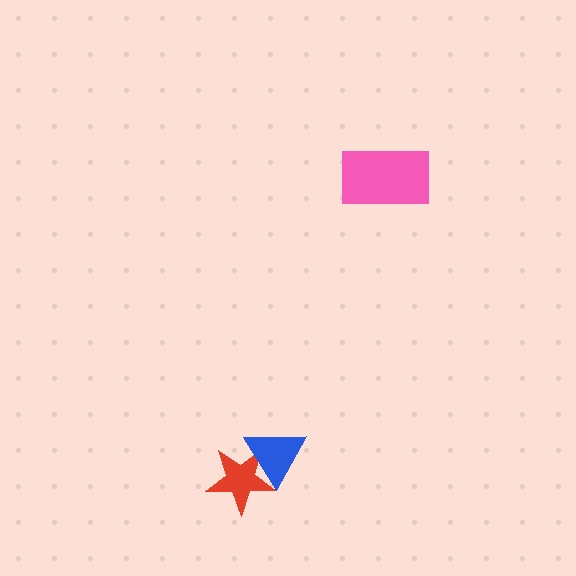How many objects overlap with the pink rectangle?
0 objects overlap with the pink rectangle.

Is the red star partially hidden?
Yes, it is partially covered by another shape.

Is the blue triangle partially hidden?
No, no other shape covers it.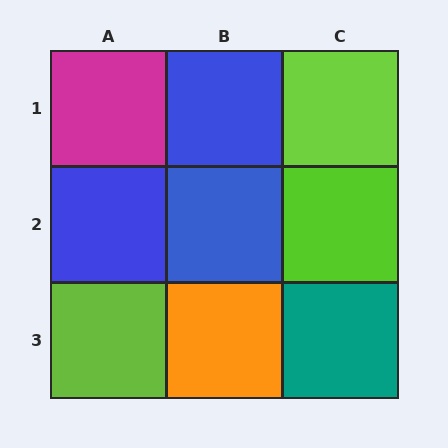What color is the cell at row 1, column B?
Blue.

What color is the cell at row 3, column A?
Lime.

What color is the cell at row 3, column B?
Orange.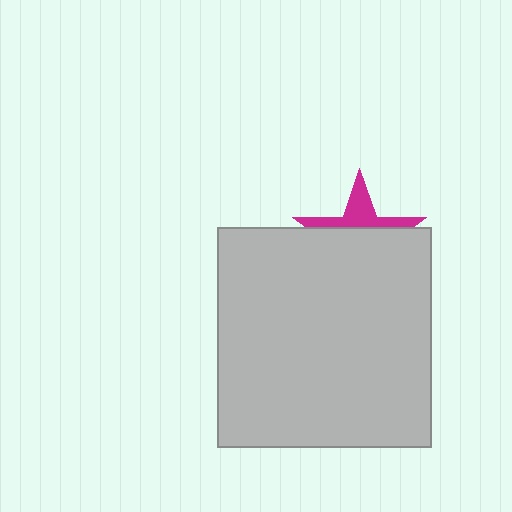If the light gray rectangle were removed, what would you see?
You would see the complete magenta star.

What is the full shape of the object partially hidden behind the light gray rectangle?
The partially hidden object is a magenta star.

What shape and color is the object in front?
The object in front is a light gray rectangle.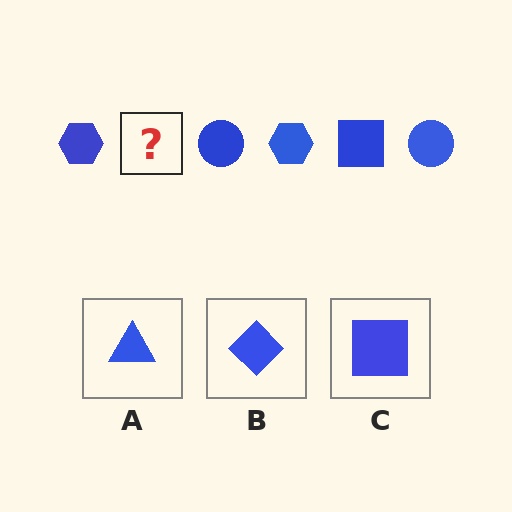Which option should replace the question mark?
Option C.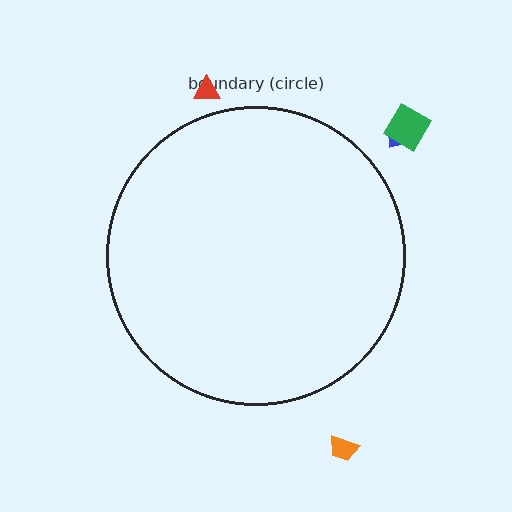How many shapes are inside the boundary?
0 inside, 4 outside.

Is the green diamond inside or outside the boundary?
Outside.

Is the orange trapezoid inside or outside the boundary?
Outside.